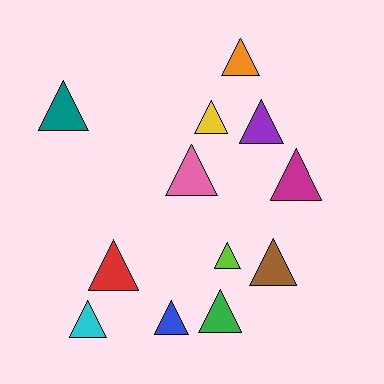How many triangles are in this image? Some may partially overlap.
There are 12 triangles.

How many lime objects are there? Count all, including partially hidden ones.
There is 1 lime object.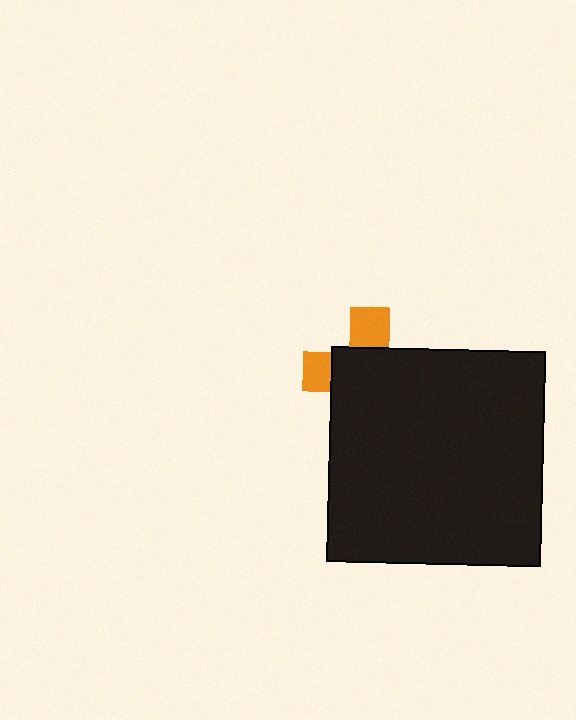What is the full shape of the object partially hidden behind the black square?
The partially hidden object is an orange cross.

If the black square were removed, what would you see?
You would see the complete orange cross.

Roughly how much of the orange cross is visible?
A small part of it is visible (roughly 30%).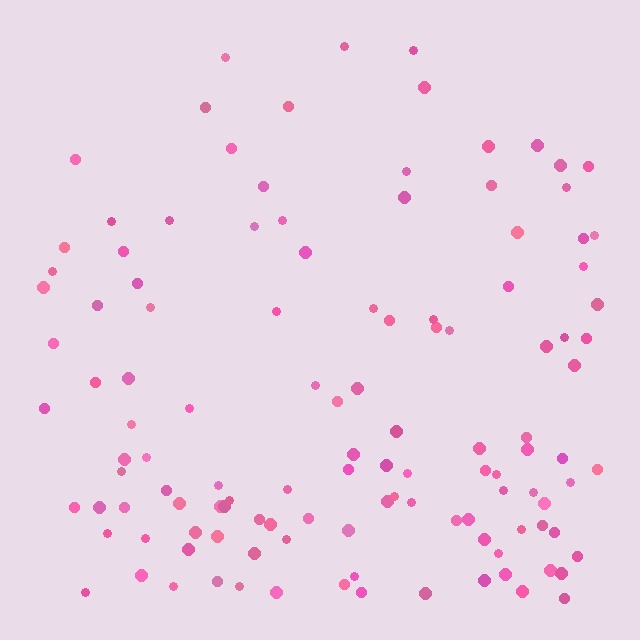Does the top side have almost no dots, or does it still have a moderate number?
Still a moderate number, just noticeably fewer than the bottom.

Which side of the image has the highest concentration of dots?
The bottom.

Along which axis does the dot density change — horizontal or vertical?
Vertical.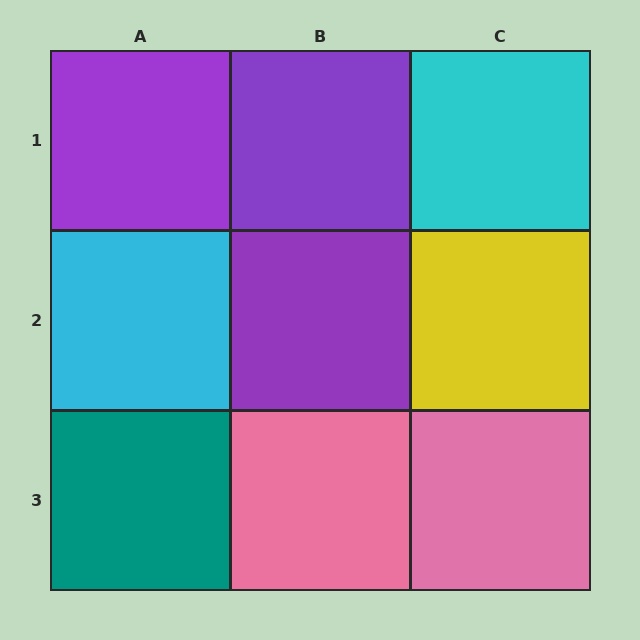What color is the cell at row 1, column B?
Purple.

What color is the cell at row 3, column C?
Pink.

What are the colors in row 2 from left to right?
Cyan, purple, yellow.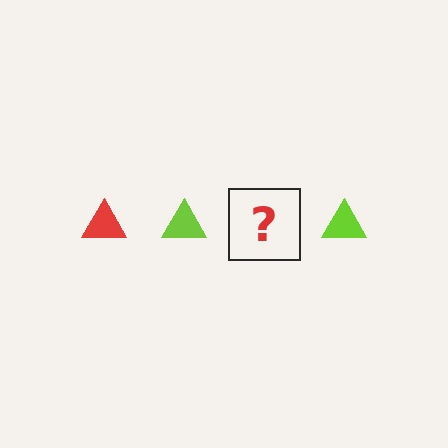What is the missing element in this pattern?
The missing element is a red triangle.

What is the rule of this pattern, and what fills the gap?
The rule is that the pattern cycles through red, lime triangles. The gap should be filled with a red triangle.